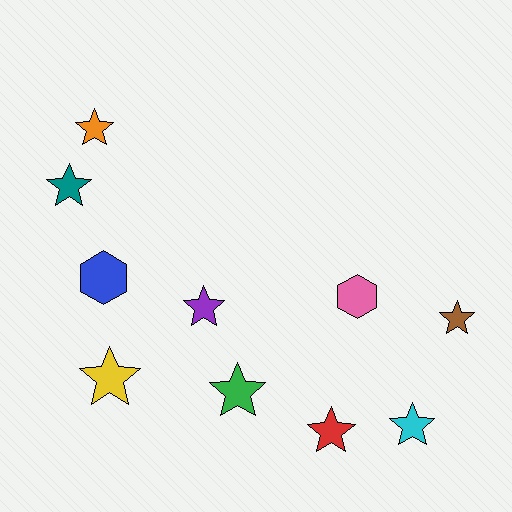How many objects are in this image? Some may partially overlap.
There are 10 objects.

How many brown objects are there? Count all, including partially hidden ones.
There is 1 brown object.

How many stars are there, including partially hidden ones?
There are 8 stars.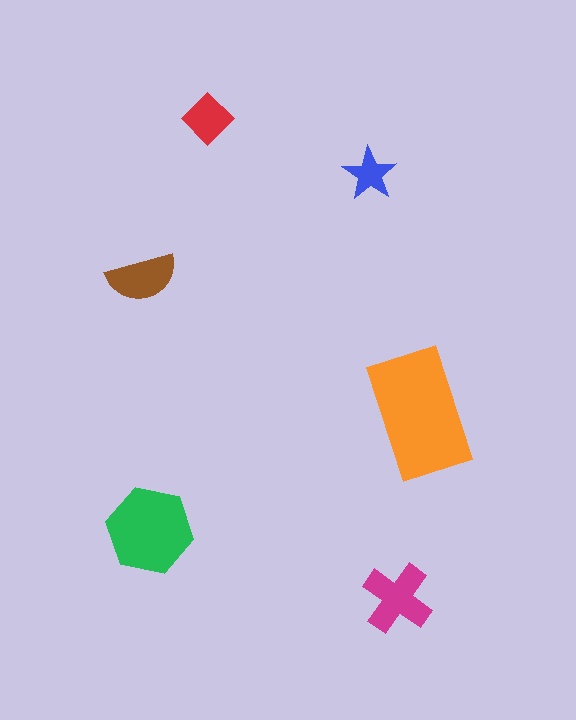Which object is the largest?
The orange rectangle.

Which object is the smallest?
The blue star.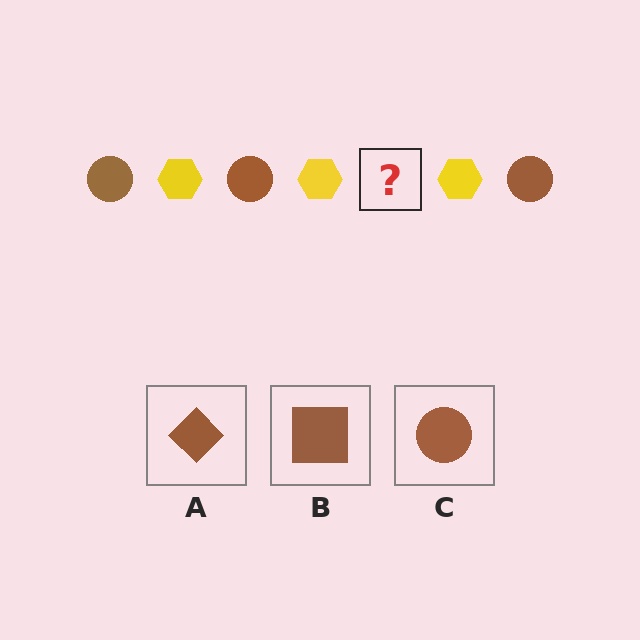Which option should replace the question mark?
Option C.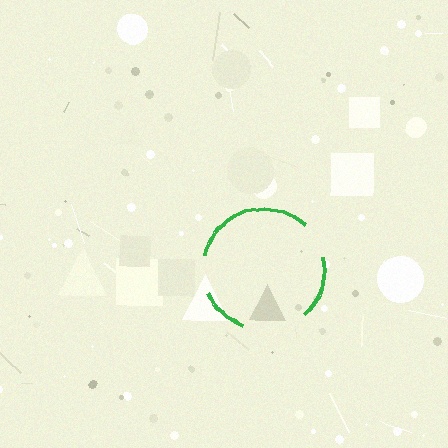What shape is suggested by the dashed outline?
The dashed outline suggests a circle.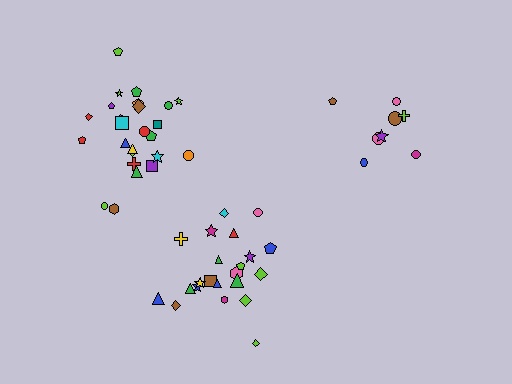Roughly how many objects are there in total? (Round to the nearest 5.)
Roughly 55 objects in total.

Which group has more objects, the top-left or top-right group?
The top-left group.